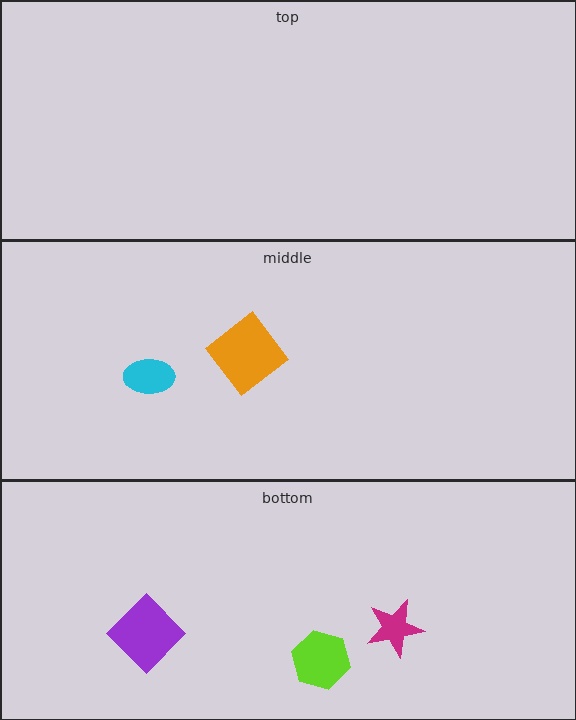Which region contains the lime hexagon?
The bottom region.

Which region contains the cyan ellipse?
The middle region.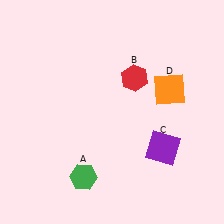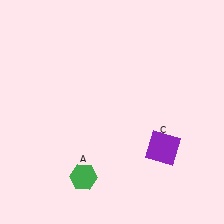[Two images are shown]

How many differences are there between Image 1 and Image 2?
There are 2 differences between the two images.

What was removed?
The orange square (D), the red hexagon (B) were removed in Image 2.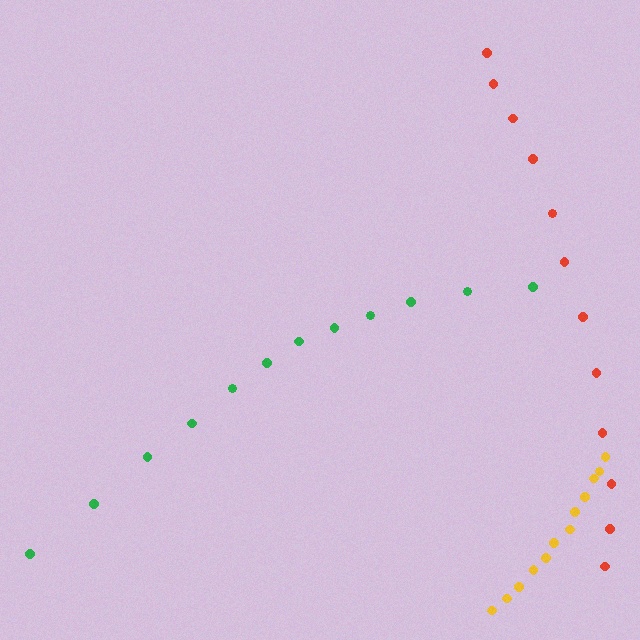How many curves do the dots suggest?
There are 3 distinct paths.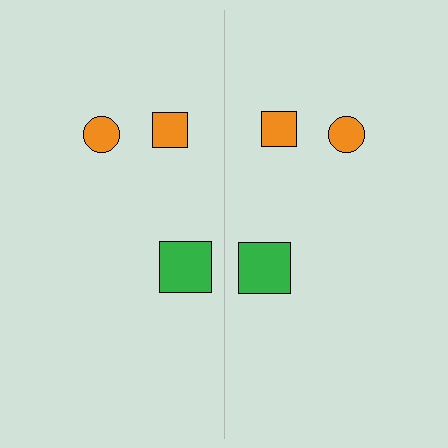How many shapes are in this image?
There are 6 shapes in this image.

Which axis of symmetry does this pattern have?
The pattern has a vertical axis of symmetry running through the center of the image.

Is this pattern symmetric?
Yes, this pattern has bilateral (reflection) symmetry.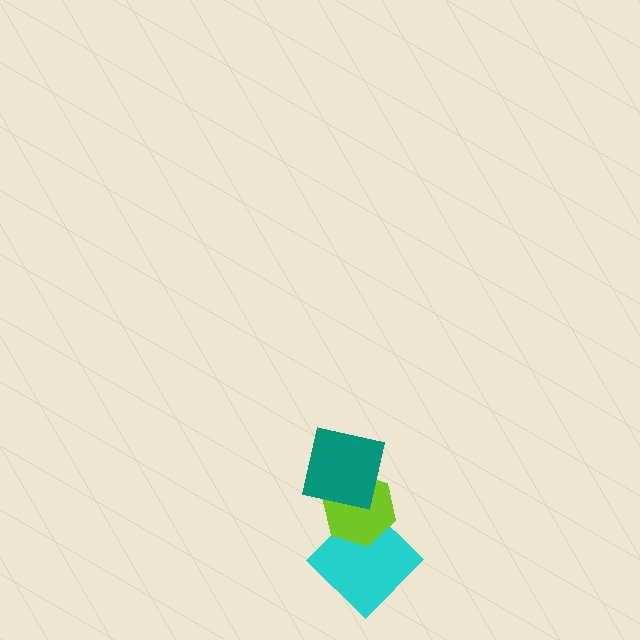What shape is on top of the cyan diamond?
The lime hexagon is on top of the cyan diamond.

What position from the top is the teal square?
The teal square is 1st from the top.